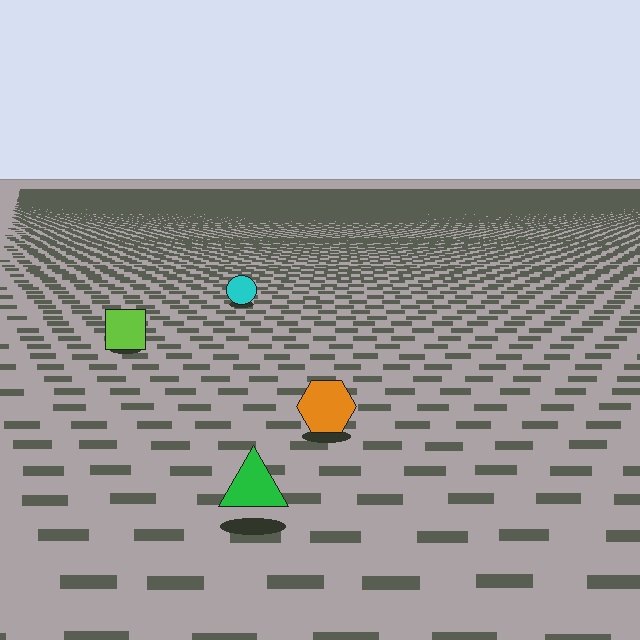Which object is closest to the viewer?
The green triangle is closest. The texture marks near it are larger and more spread out.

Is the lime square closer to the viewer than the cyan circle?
Yes. The lime square is closer — you can tell from the texture gradient: the ground texture is coarser near it.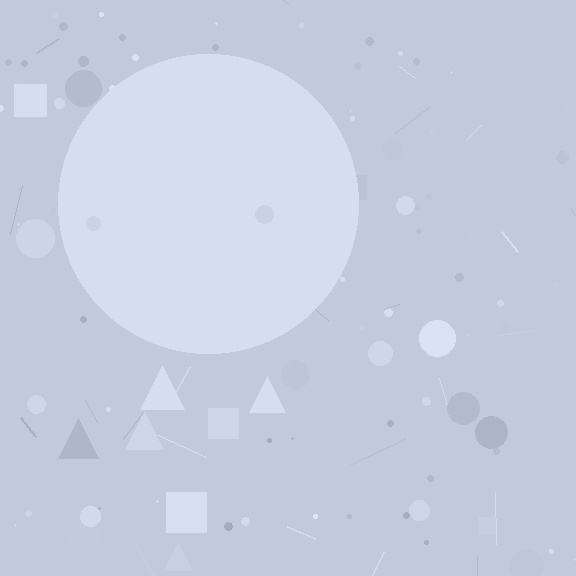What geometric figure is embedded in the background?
A circle is embedded in the background.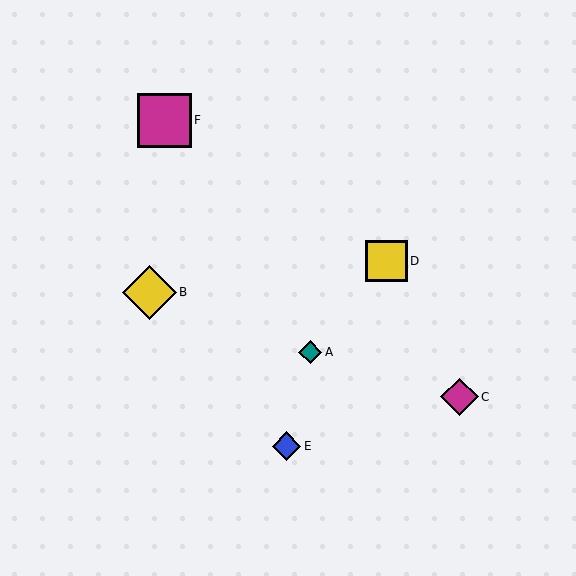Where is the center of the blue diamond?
The center of the blue diamond is at (287, 446).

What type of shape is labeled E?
Shape E is a blue diamond.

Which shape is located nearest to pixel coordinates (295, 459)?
The blue diamond (labeled E) at (287, 446) is nearest to that location.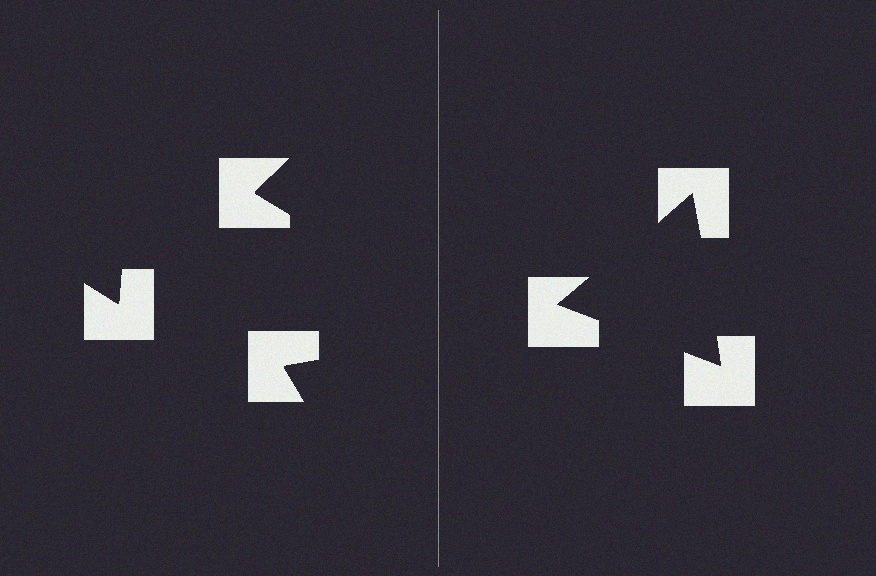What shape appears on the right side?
An illusory triangle.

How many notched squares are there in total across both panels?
6 — 3 on each side.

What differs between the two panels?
The notched squares are positioned identically on both sides; only the wedge orientations differ. On the right they align to a triangle; on the left they are misaligned.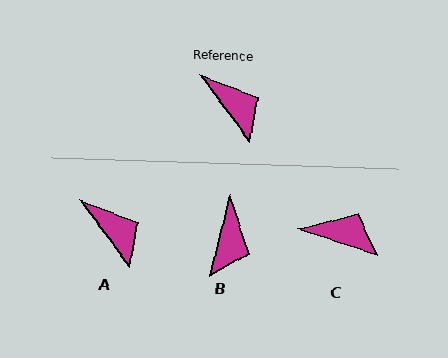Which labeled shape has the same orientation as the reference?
A.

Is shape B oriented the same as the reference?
No, it is off by about 50 degrees.